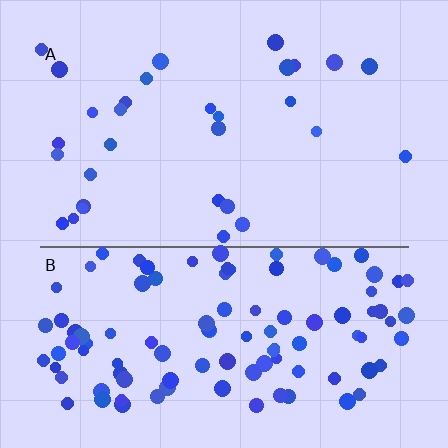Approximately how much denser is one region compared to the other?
Approximately 3.5× — region B over region A.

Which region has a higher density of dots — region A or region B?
B (the bottom).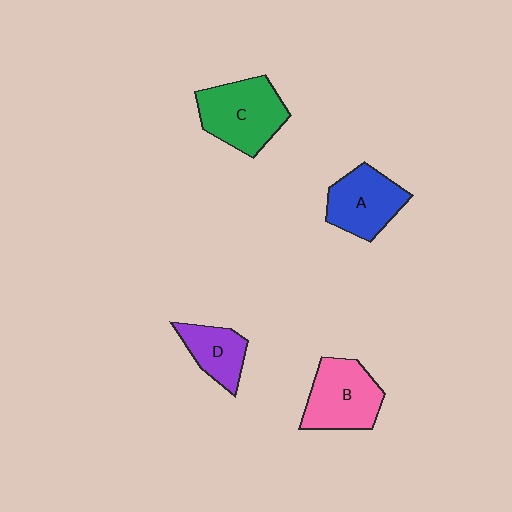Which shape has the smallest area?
Shape D (purple).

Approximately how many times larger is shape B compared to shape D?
Approximately 1.5 times.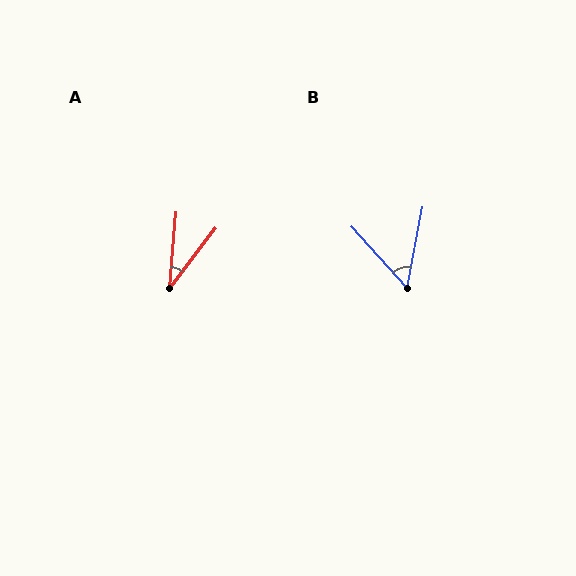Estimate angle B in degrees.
Approximately 53 degrees.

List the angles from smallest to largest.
A (33°), B (53°).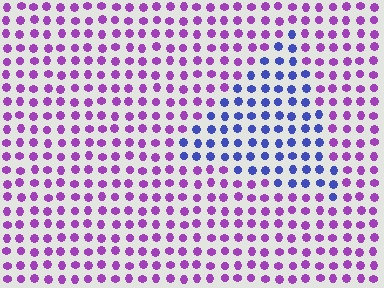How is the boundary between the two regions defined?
The boundary is defined purely by a slight shift in hue (about 54 degrees). Spacing, size, and orientation are identical on both sides.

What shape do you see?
I see a triangle.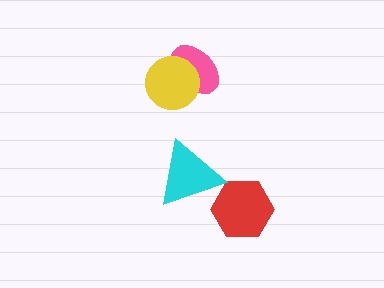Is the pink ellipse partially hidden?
Yes, it is partially covered by another shape.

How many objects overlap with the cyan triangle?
1 object overlaps with the cyan triangle.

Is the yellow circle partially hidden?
No, no other shape covers it.